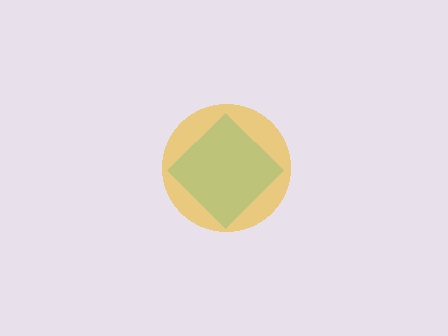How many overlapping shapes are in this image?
There are 2 overlapping shapes in the image.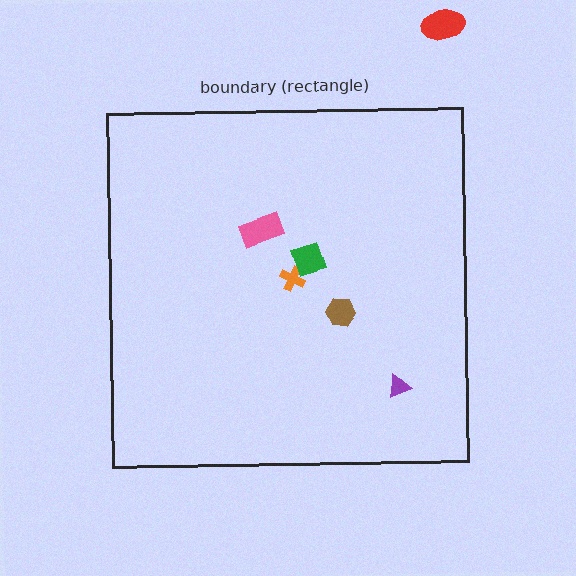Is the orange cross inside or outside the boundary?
Inside.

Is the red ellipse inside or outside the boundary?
Outside.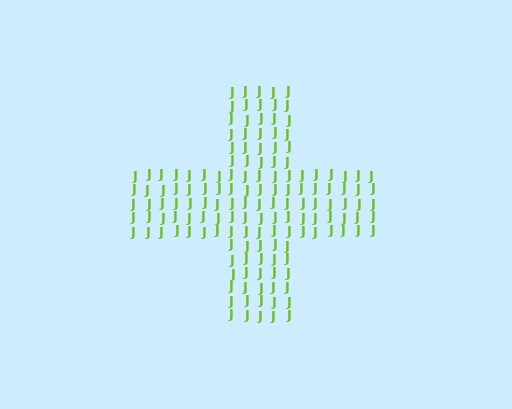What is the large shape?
The large shape is a cross.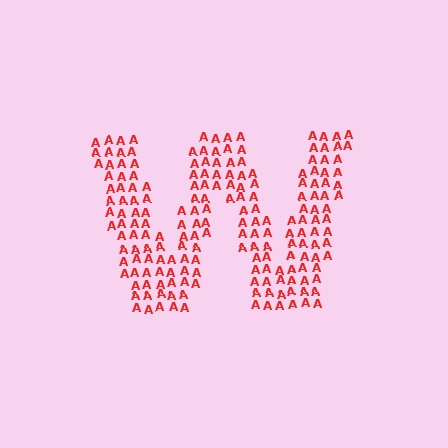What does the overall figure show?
The overall figure shows the letter W.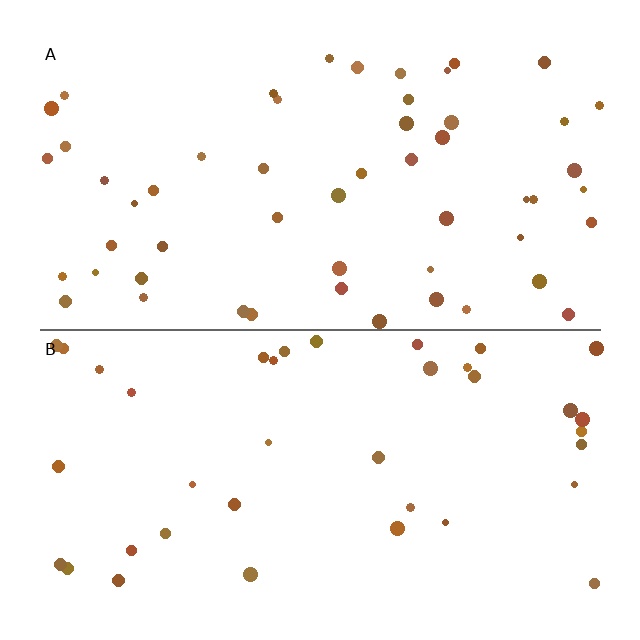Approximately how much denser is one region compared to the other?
Approximately 1.4× — region A over region B.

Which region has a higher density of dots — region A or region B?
A (the top).